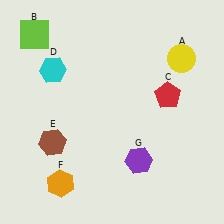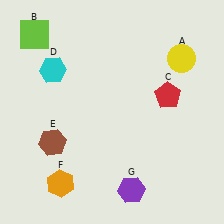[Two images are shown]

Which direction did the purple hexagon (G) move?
The purple hexagon (G) moved down.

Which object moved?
The purple hexagon (G) moved down.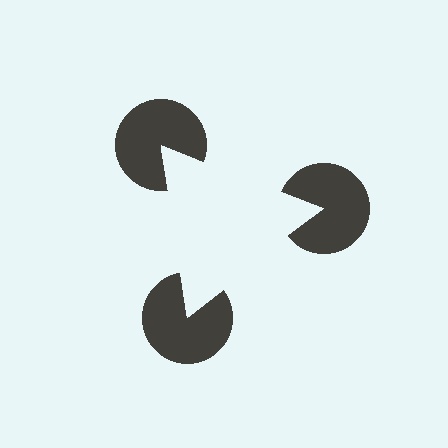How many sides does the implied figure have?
3 sides.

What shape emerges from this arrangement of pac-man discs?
An illusory triangle — its edges are inferred from the aligned wedge cuts in the pac-man discs, not physically drawn.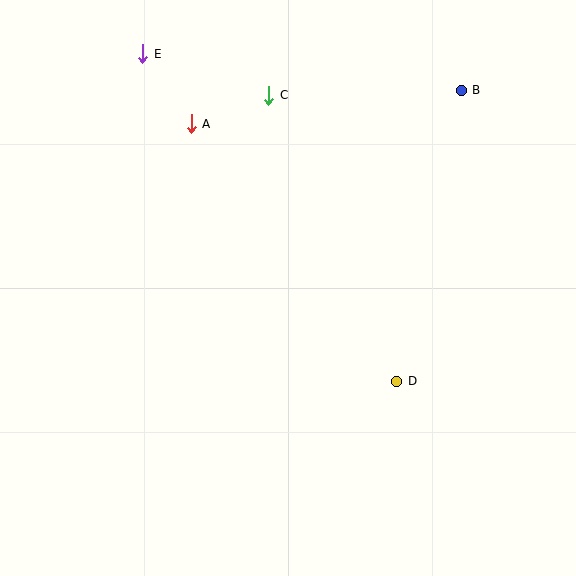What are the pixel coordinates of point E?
Point E is at (143, 54).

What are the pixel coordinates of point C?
Point C is at (269, 95).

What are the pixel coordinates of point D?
Point D is at (397, 381).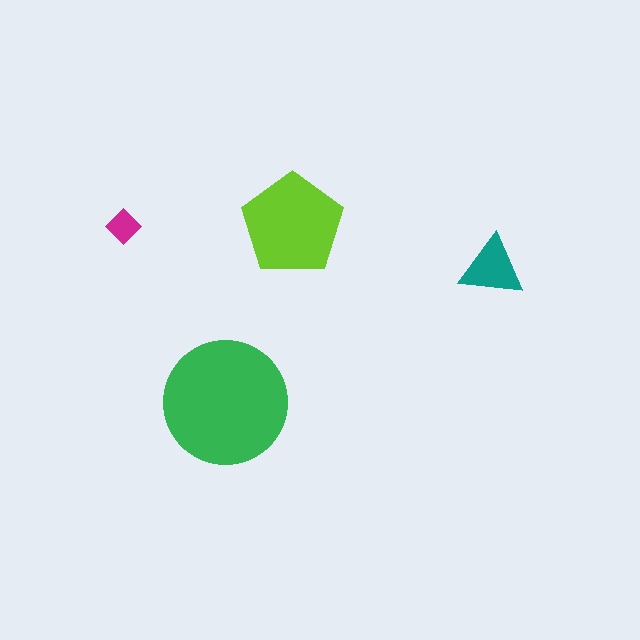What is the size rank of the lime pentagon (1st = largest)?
2nd.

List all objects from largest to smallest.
The green circle, the lime pentagon, the teal triangle, the magenta diamond.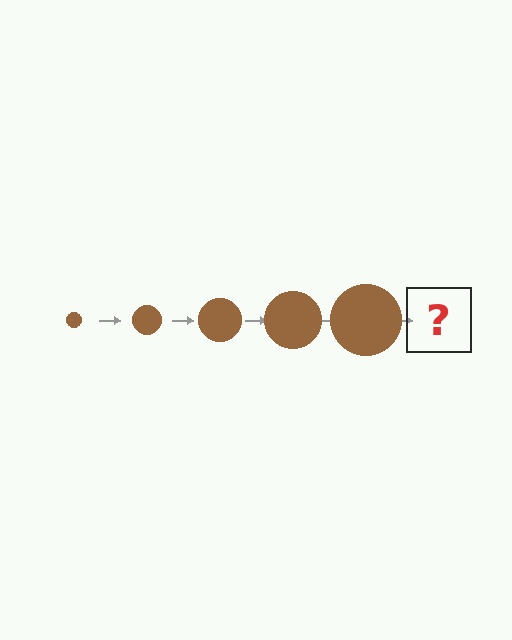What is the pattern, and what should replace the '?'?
The pattern is that the circle gets progressively larger each step. The '?' should be a brown circle, larger than the previous one.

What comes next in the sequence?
The next element should be a brown circle, larger than the previous one.